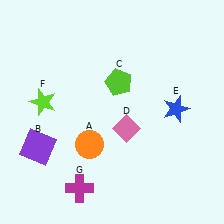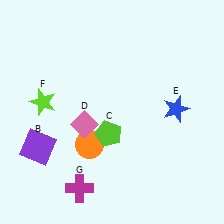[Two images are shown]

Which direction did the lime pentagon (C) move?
The lime pentagon (C) moved down.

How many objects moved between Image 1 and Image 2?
2 objects moved between the two images.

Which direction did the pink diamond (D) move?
The pink diamond (D) moved left.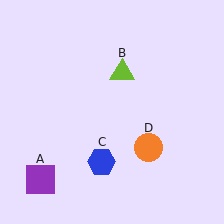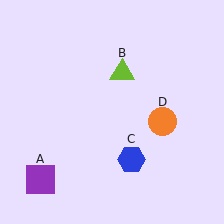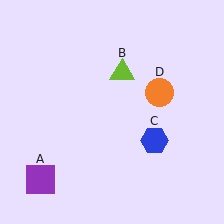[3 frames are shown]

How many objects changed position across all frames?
2 objects changed position: blue hexagon (object C), orange circle (object D).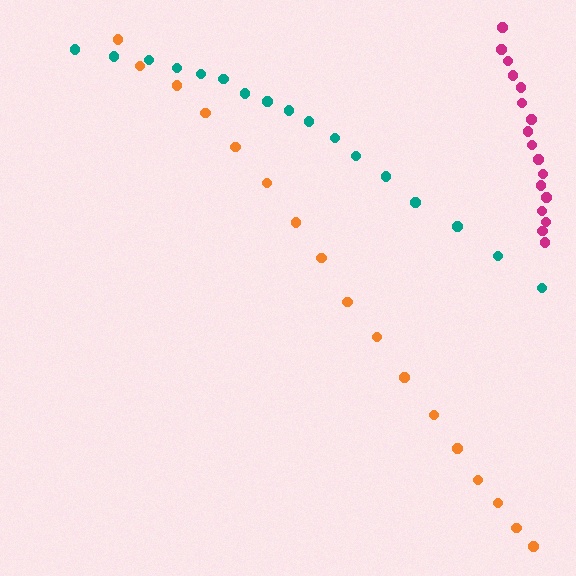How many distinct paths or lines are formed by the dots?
There are 3 distinct paths.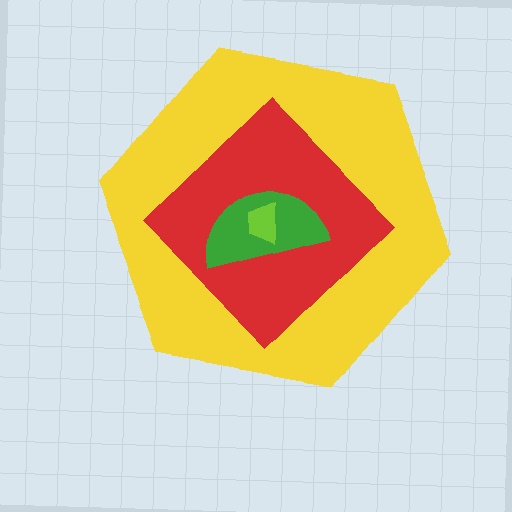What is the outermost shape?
The yellow hexagon.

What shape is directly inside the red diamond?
The green semicircle.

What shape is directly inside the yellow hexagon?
The red diamond.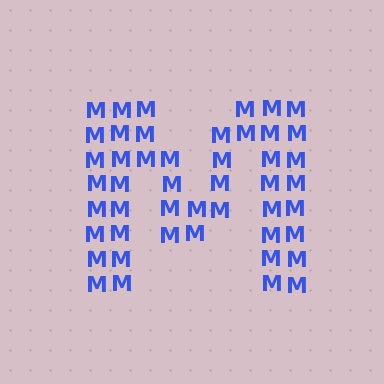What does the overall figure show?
The overall figure shows the letter M.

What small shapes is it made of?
It is made of small letter M's.